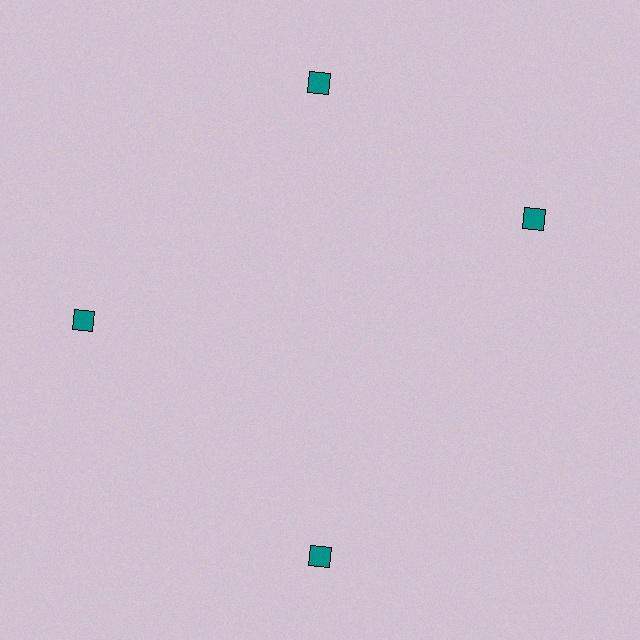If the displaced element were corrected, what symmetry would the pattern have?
It would have 4-fold rotational symmetry — the pattern would map onto itself every 90 degrees.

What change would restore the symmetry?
The symmetry would be restored by rotating it back into even spacing with its neighbors so that all 4 diamonds sit at equal angles and equal distance from the center.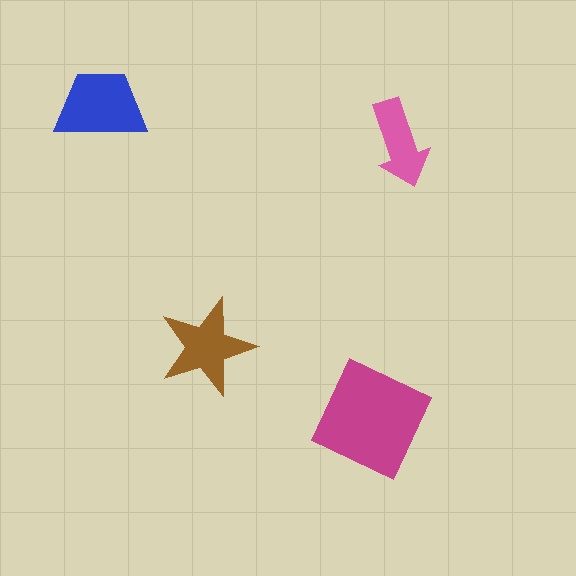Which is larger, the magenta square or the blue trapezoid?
The magenta square.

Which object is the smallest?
The pink arrow.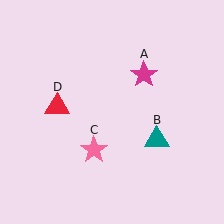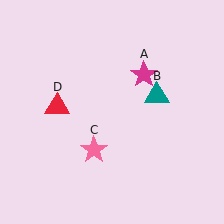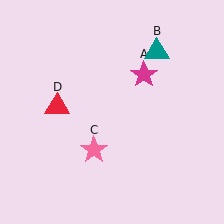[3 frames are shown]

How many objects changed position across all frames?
1 object changed position: teal triangle (object B).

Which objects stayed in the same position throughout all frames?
Magenta star (object A) and pink star (object C) and red triangle (object D) remained stationary.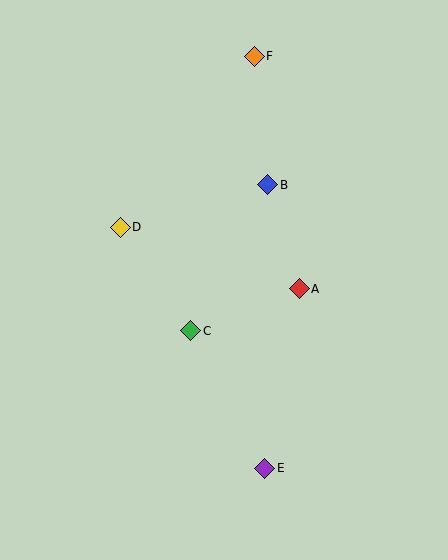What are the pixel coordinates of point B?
Point B is at (268, 185).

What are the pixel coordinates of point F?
Point F is at (254, 56).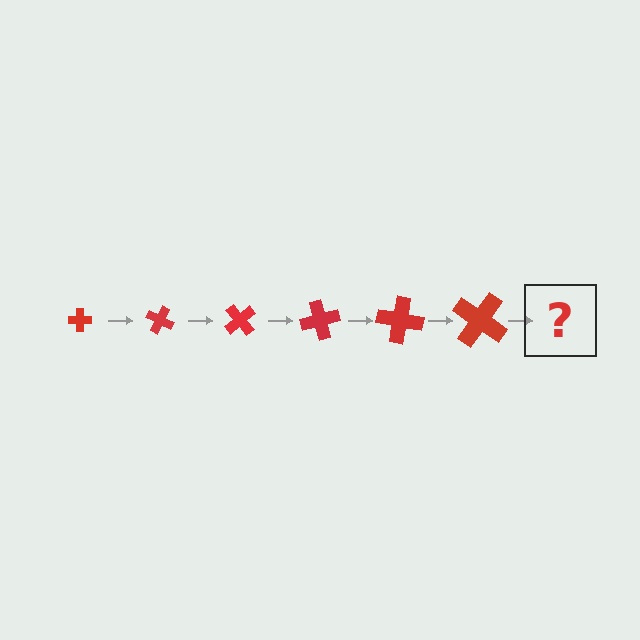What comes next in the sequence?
The next element should be a cross, larger than the previous one and rotated 150 degrees from the start.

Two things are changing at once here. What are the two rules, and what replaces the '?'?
The two rules are that the cross grows larger each step and it rotates 25 degrees each step. The '?' should be a cross, larger than the previous one and rotated 150 degrees from the start.